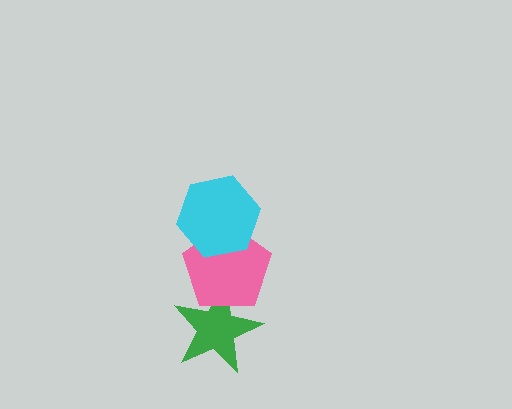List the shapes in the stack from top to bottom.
From top to bottom: the cyan hexagon, the pink pentagon, the green star.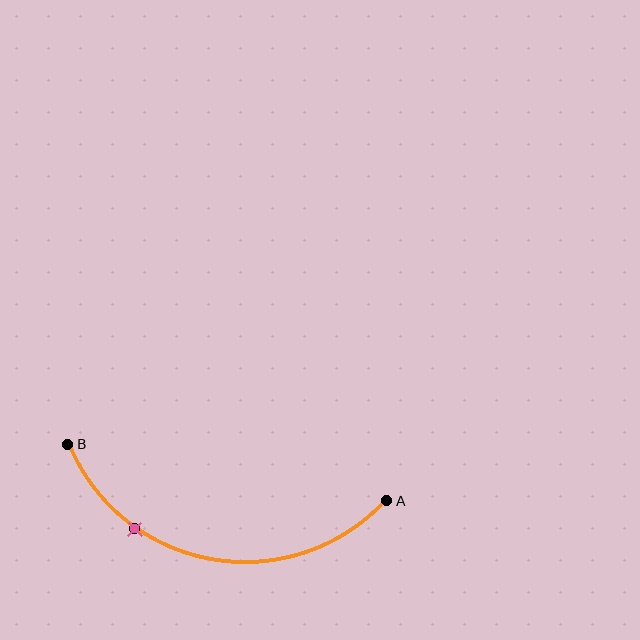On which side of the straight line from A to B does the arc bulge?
The arc bulges below the straight line connecting A and B.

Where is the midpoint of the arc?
The arc midpoint is the point on the curve farthest from the straight line joining A and B. It sits below that line.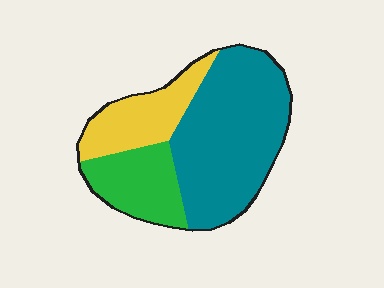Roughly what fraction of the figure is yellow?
Yellow takes up about one fifth (1/5) of the figure.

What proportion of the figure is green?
Green takes up between a sixth and a third of the figure.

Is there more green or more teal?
Teal.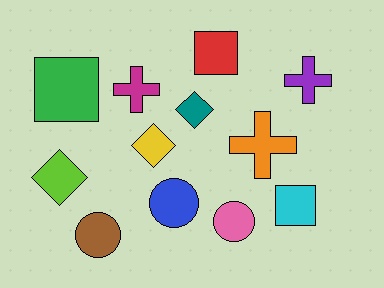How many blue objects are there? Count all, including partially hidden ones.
There is 1 blue object.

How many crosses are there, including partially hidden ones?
There are 3 crosses.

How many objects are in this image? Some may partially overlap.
There are 12 objects.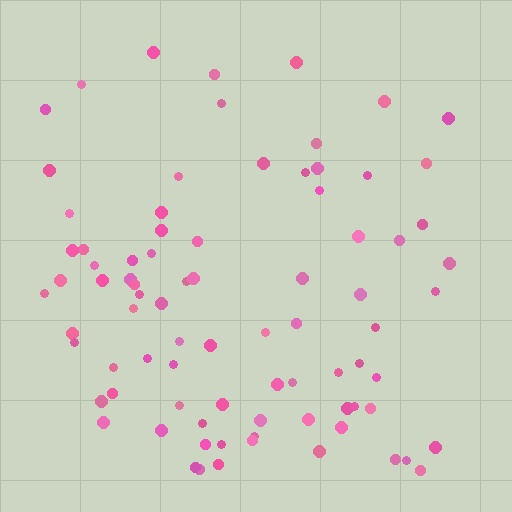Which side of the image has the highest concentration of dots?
The bottom.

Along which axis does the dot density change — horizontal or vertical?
Vertical.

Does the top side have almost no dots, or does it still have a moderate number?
Still a moderate number, just noticeably fewer than the bottom.